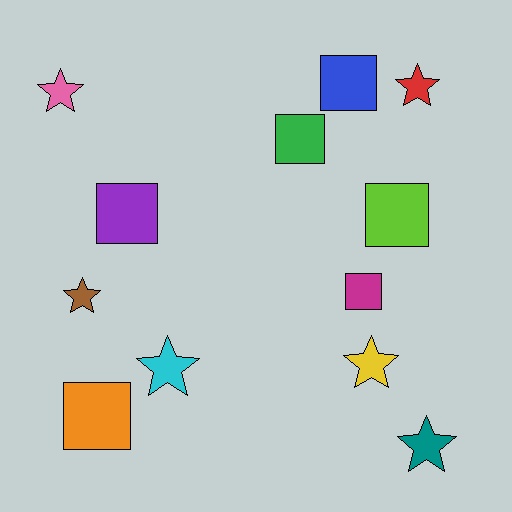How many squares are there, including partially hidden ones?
There are 6 squares.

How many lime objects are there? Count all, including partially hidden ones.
There is 1 lime object.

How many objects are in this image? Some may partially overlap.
There are 12 objects.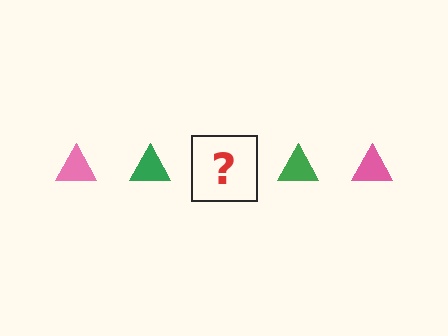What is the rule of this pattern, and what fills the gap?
The rule is that the pattern cycles through pink, green triangles. The gap should be filled with a pink triangle.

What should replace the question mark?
The question mark should be replaced with a pink triangle.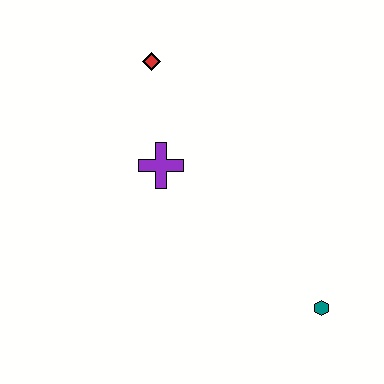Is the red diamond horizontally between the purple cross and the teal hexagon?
No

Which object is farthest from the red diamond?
The teal hexagon is farthest from the red diamond.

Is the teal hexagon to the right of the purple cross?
Yes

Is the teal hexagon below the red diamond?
Yes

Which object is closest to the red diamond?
The purple cross is closest to the red diamond.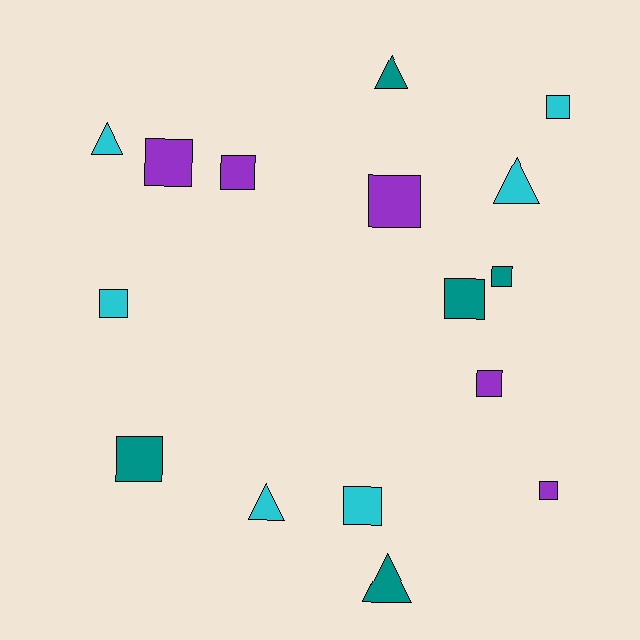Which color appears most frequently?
Cyan, with 6 objects.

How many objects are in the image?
There are 16 objects.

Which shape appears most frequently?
Square, with 11 objects.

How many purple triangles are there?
There are no purple triangles.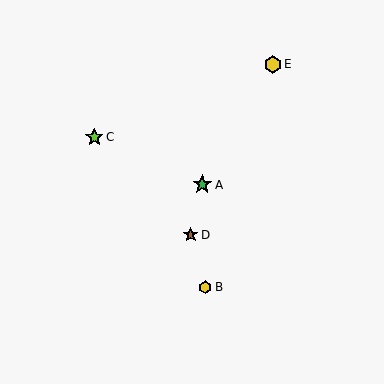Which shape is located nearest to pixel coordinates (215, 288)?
The yellow hexagon (labeled B) at (205, 287) is nearest to that location.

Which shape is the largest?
The green star (labeled A) is the largest.